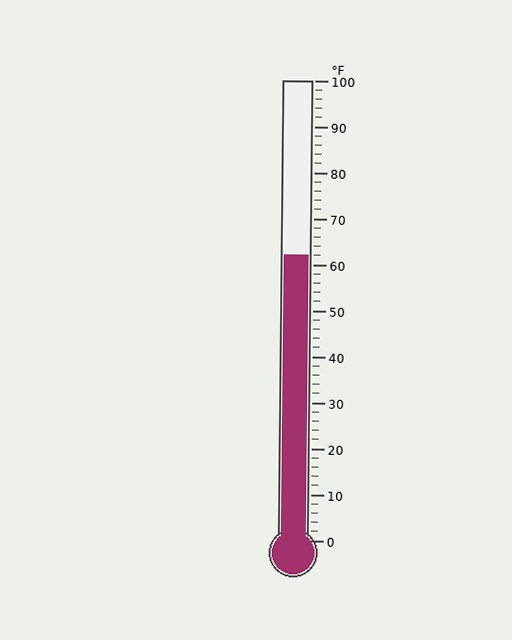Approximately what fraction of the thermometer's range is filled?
The thermometer is filled to approximately 60% of its range.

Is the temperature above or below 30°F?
The temperature is above 30°F.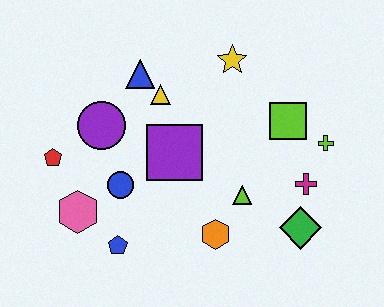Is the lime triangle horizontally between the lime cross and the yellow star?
Yes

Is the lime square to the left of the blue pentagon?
No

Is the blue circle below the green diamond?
No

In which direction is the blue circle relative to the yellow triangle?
The blue circle is below the yellow triangle.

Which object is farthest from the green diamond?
The red pentagon is farthest from the green diamond.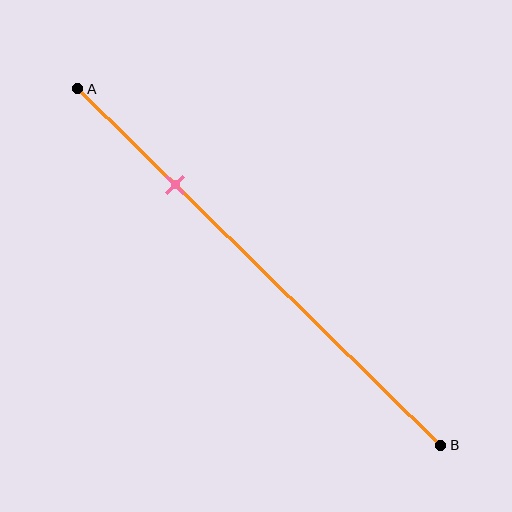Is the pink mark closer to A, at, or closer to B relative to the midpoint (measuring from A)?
The pink mark is closer to point A than the midpoint of segment AB.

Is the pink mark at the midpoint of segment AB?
No, the mark is at about 25% from A, not at the 50% midpoint.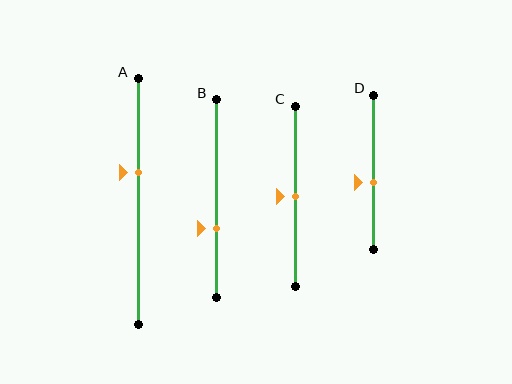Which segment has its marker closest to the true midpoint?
Segment C has its marker closest to the true midpoint.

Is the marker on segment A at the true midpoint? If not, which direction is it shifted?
No, the marker on segment A is shifted upward by about 12% of the segment length.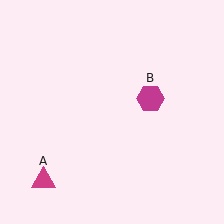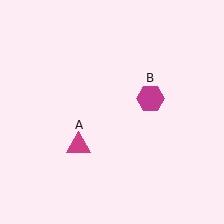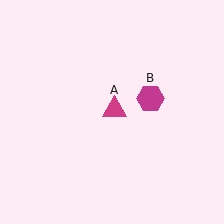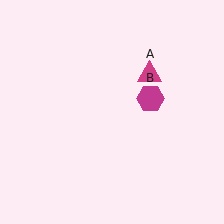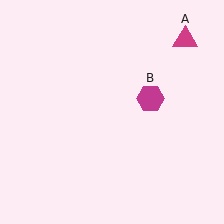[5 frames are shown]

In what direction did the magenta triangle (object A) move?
The magenta triangle (object A) moved up and to the right.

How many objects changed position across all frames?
1 object changed position: magenta triangle (object A).